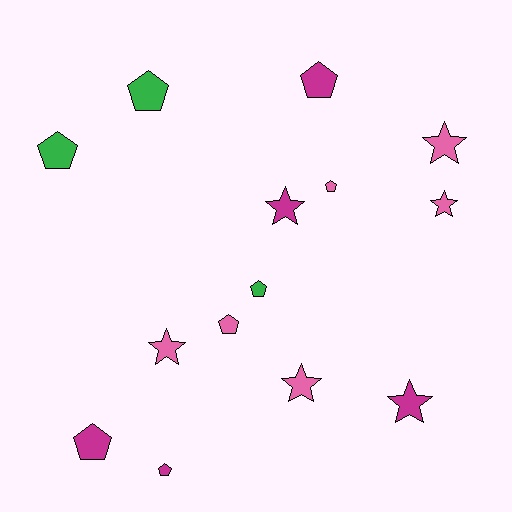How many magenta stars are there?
There are 2 magenta stars.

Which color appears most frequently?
Pink, with 6 objects.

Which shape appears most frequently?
Pentagon, with 8 objects.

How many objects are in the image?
There are 14 objects.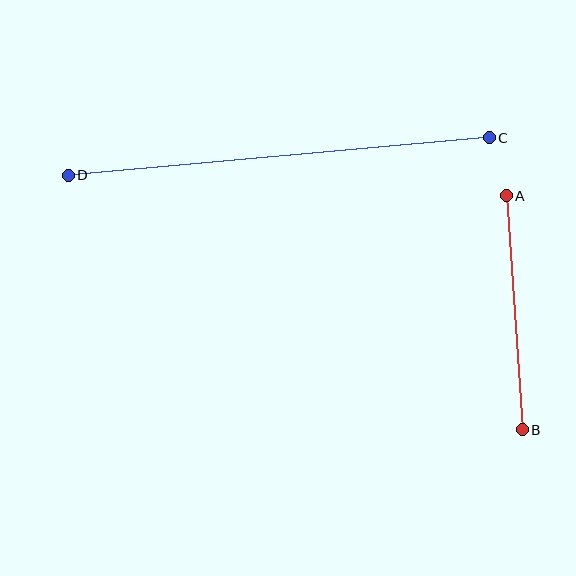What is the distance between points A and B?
The distance is approximately 234 pixels.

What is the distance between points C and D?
The distance is approximately 422 pixels.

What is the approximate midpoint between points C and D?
The midpoint is at approximately (279, 157) pixels.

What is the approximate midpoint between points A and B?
The midpoint is at approximately (514, 313) pixels.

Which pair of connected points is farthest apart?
Points C and D are farthest apart.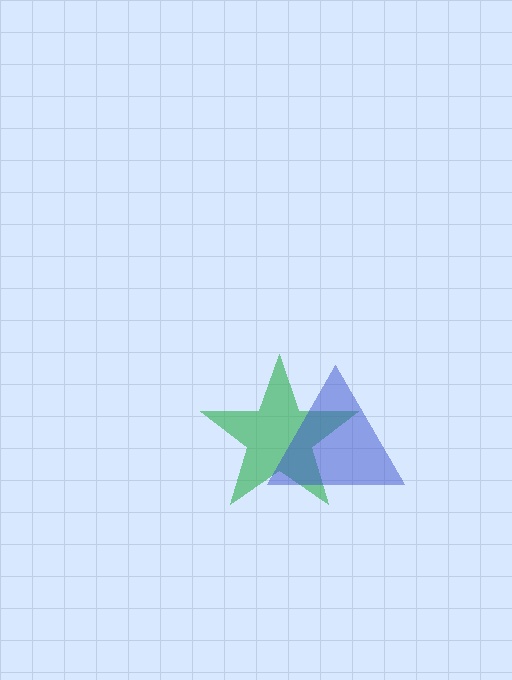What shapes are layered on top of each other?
The layered shapes are: a green star, a blue triangle.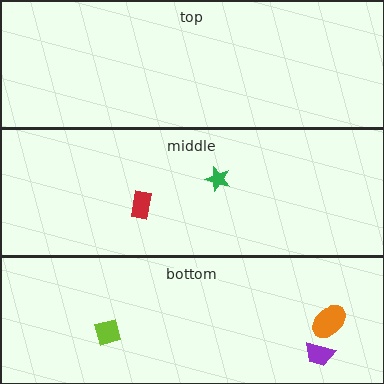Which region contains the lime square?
The bottom region.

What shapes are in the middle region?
The green star, the red rectangle.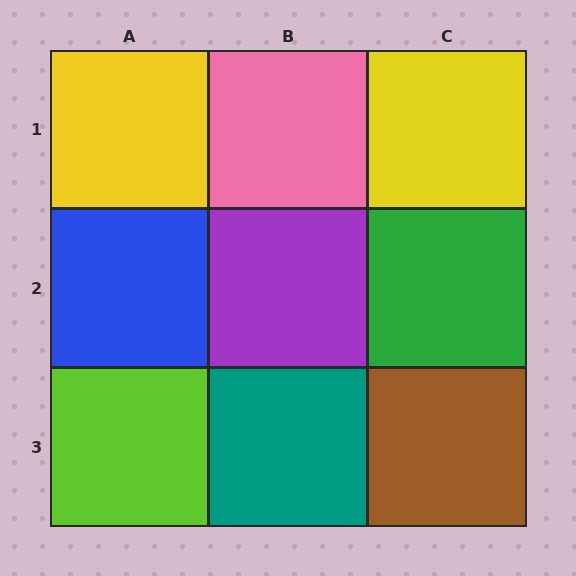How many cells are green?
1 cell is green.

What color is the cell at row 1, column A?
Yellow.